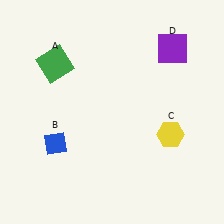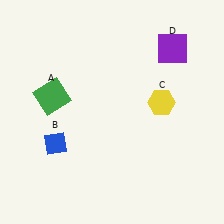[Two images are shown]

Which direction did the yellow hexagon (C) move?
The yellow hexagon (C) moved up.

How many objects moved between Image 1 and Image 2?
2 objects moved between the two images.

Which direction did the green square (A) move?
The green square (A) moved down.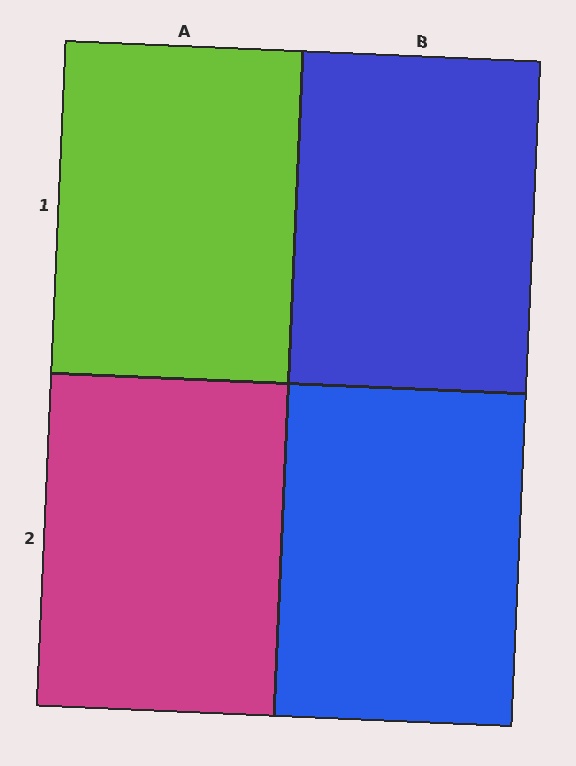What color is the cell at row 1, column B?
Blue.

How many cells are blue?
2 cells are blue.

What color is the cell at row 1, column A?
Lime.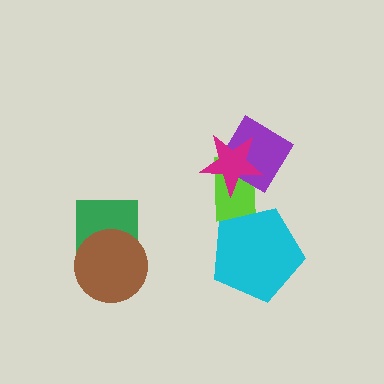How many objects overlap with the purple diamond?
2 objects overlap with the purple diamond.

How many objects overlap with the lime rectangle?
3 objects overlap with the lime rectangle.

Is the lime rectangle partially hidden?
Yes, it is partially covered by another shape.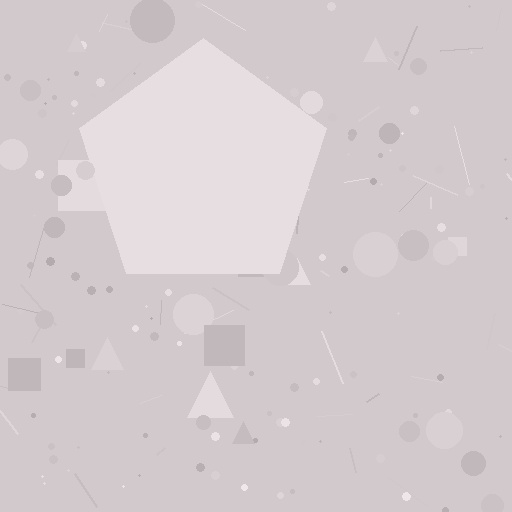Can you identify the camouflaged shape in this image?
The camouflaged shape is a pentagon.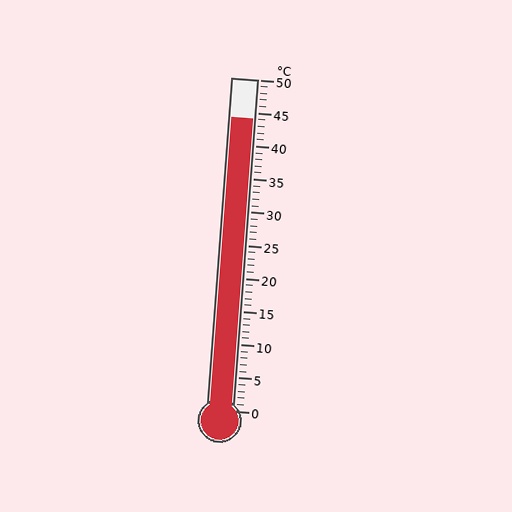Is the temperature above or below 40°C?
The temperature is above 40°C.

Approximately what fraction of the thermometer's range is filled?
The thermometer is filled to approximately 90% of its range.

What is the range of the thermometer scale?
The thermometer scale ranges from 0°C to 50°C.